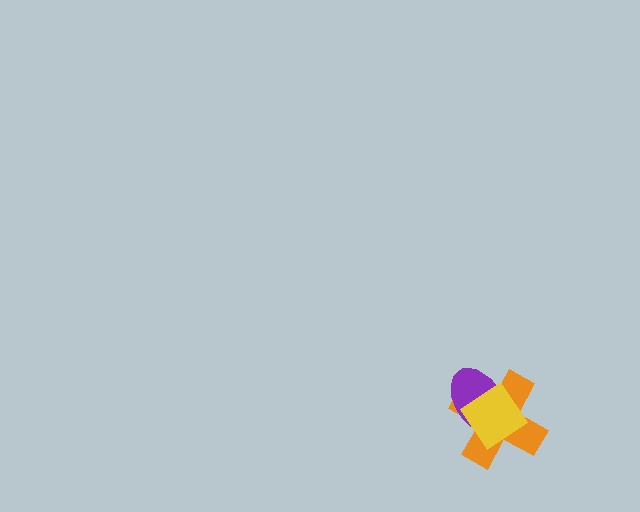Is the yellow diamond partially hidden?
No, no other shape covers it.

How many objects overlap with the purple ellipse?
2 objects overlap with the purple ellipse.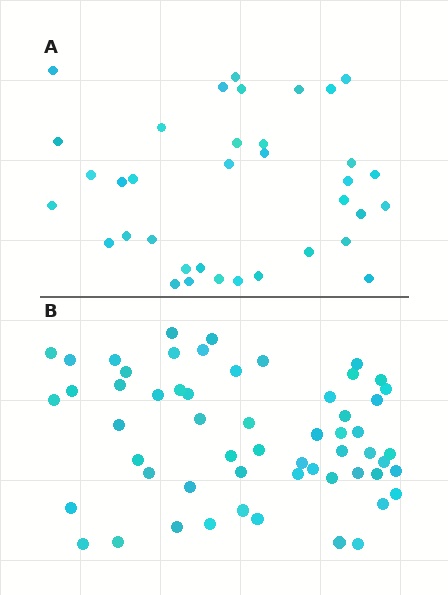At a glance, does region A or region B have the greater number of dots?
Region B (the bottom region) has more dots.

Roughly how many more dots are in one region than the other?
Region B has approximately 20 more dots than region A.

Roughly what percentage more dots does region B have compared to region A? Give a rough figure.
About 60% more.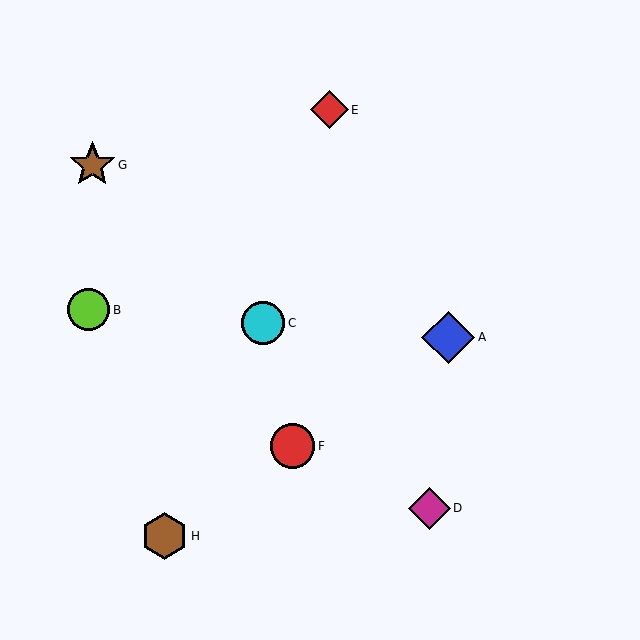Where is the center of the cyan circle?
The center of the cyan circle is at (263, 323).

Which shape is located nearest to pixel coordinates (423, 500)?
The magenta diamond (labeled D) at (429, 508) is nearest to that location.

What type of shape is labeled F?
Shape F is a red circle.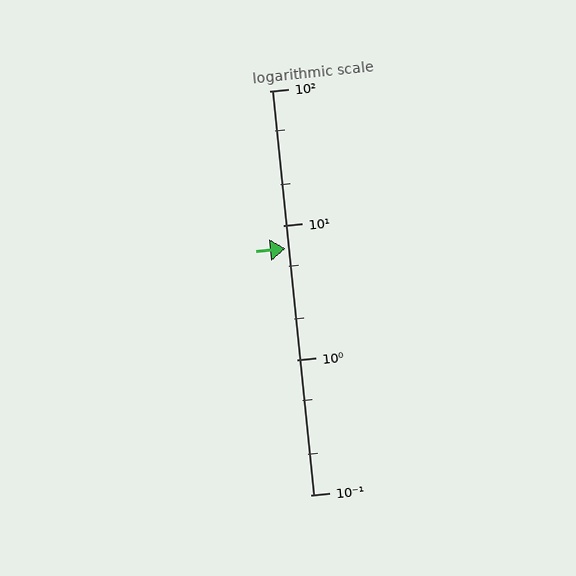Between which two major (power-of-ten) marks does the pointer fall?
The pointer is between 1 and 10.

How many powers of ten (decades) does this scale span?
The scale spans 3 decades, from 0.1 to 100.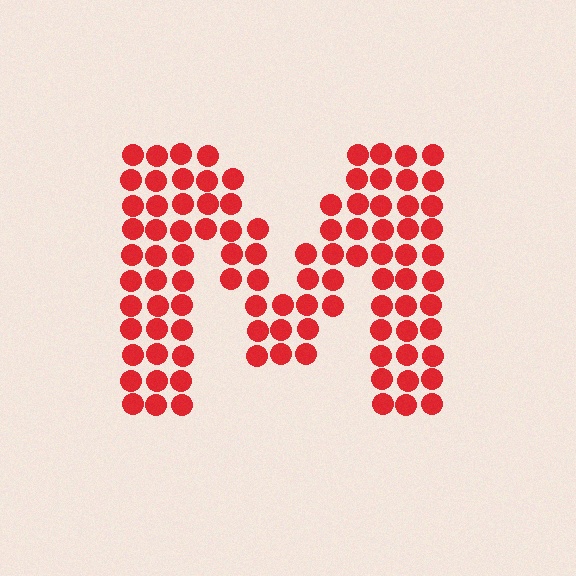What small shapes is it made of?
It is made of small circles.